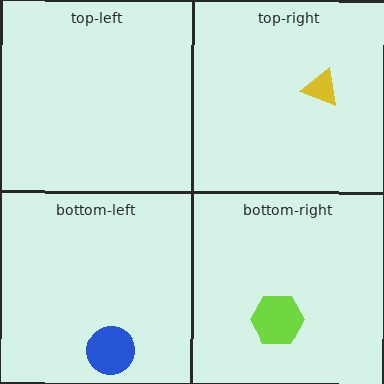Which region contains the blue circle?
The bottom-left region.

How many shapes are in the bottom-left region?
1.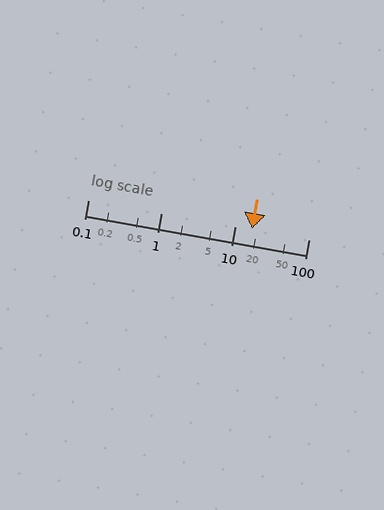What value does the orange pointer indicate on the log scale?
The pointer indicates approximately 17.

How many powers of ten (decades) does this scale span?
The scale spans 3 decades, from 0.1 to 100.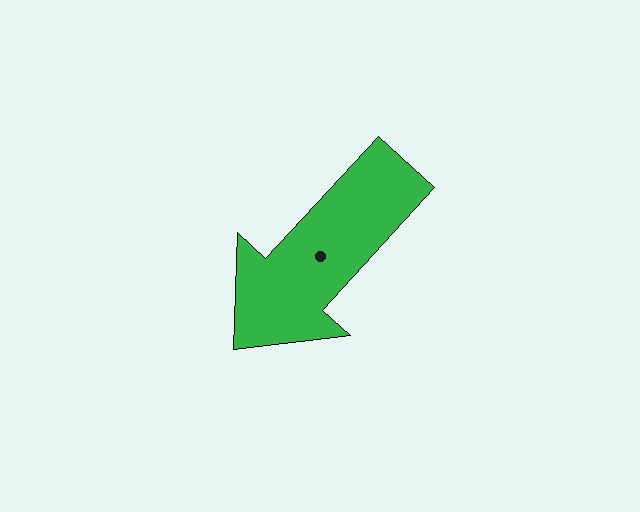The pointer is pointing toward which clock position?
Roughly 7 o'clock.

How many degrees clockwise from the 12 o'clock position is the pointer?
Approximately 223 degrees.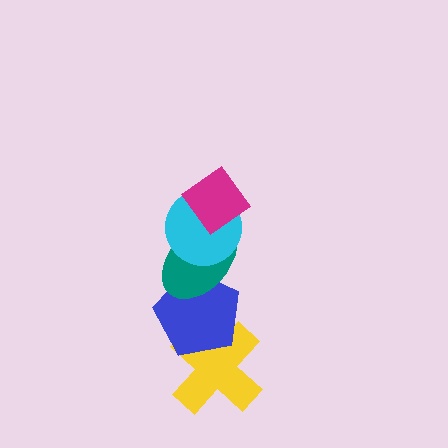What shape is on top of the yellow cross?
The blue pentagon is on top of the yellow cross.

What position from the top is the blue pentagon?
The blue pentagon is 4th from the top.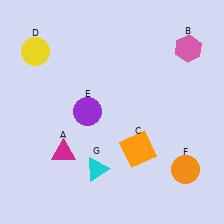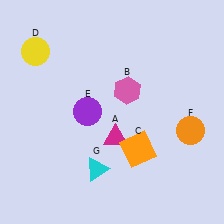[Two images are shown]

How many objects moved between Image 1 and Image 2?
3 objects moved between the two images.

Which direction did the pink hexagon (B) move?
The pink hexagon (B) moved left.